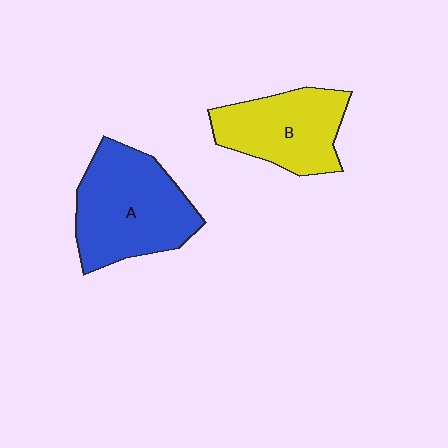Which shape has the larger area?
Shape A (blue).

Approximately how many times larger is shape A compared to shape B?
Approximately 1.3 times.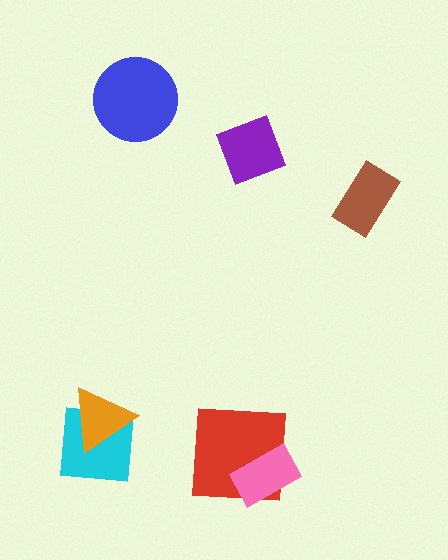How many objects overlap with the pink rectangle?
1 object overlaps with the pink rectangle.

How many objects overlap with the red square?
1 object overlaps with the red square.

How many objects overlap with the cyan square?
1 object overlaps with the cyan square.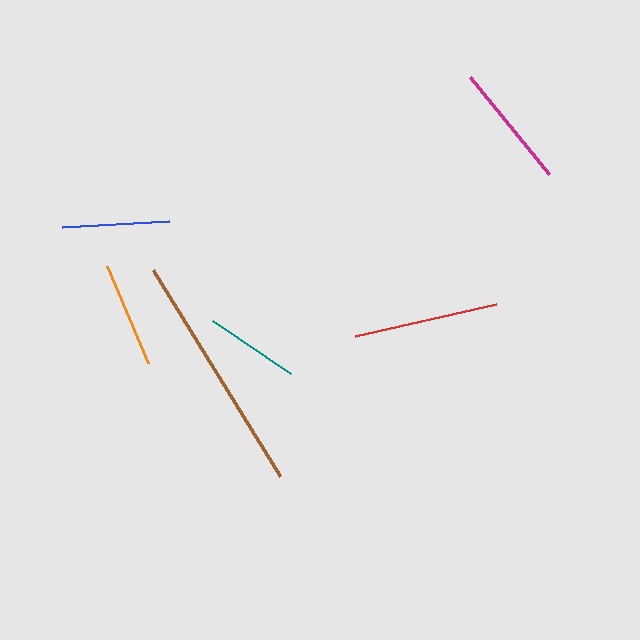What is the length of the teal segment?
The teal segment is approximately 94 pixels long.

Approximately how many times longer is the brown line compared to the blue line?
The brown line is approximately 2.3 times the length of the blue line.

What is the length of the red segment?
The red segment is approximately 145 pixels long.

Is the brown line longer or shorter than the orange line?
The brown line is longer than the orange line.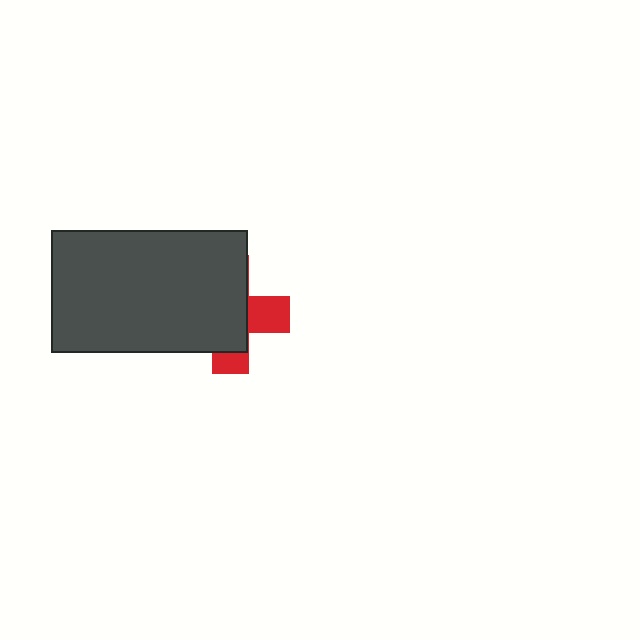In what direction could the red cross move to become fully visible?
The red cross could move right. That would shift it out from behind the dark gray rectangle entirely.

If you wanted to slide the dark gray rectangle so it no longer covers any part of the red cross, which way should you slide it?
Slide it left — that is the most direct way to separate the two shapes.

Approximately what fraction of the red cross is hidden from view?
Roughly 67% of the red cross is hidden behind the dark gray rectangle.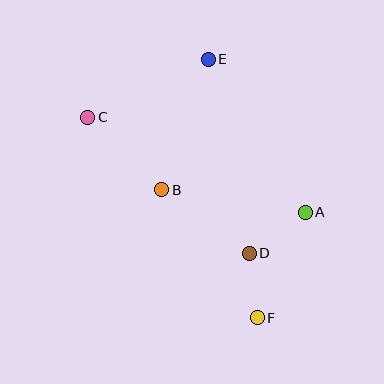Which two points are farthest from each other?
Points E and F are farthest from each other.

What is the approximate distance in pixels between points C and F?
The distance between C and F is approximately 263 pixels.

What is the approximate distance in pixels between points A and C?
The distance between A and C is approximately 237 pixels.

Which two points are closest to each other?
Points D and F are closest to each other.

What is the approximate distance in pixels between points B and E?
The distance between B and E is approximately 139 pixels.